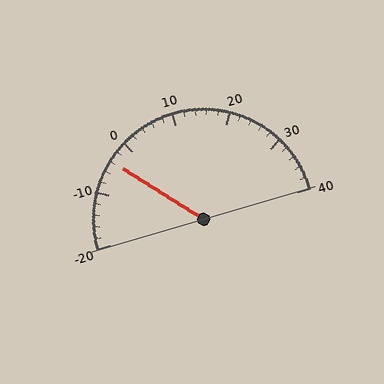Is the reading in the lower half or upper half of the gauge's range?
The reading is in the lower half of the range (-20 to 40).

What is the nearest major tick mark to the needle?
The nearest major tick mark is 0.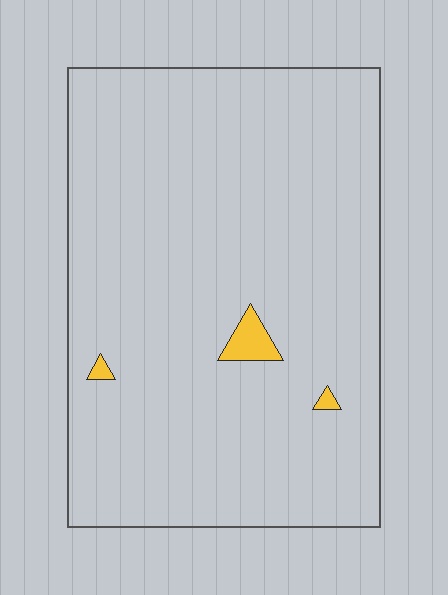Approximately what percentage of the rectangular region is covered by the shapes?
Approximately 0%.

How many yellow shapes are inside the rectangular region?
3.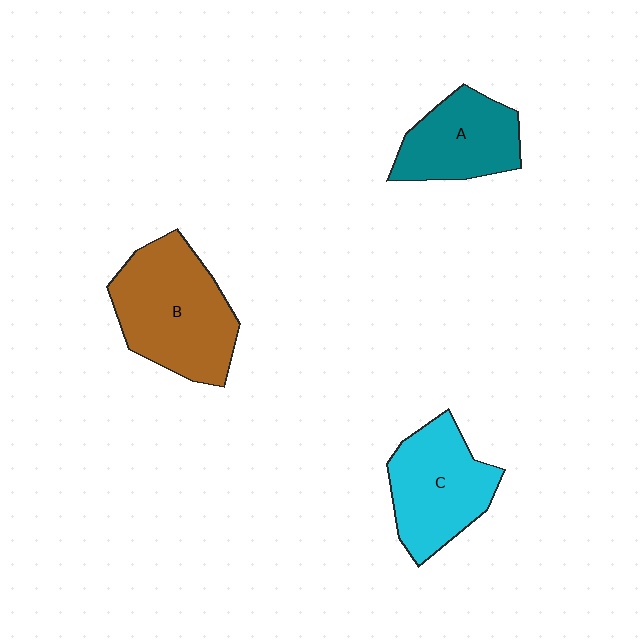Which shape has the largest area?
Shape B (brown).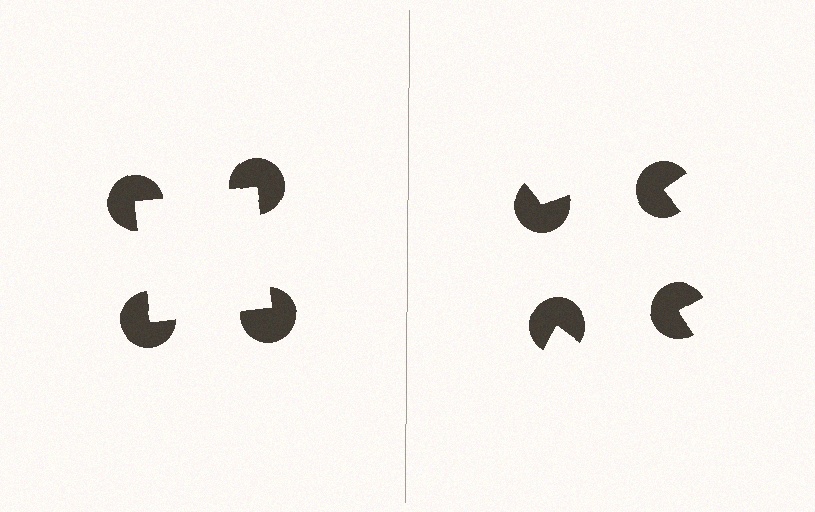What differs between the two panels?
The pac-man discs are positioned identically on both sides; only the wedge orientations differ. On the left they align to a square; on the right they are misaligned.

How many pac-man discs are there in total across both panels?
8 — 4 on each side.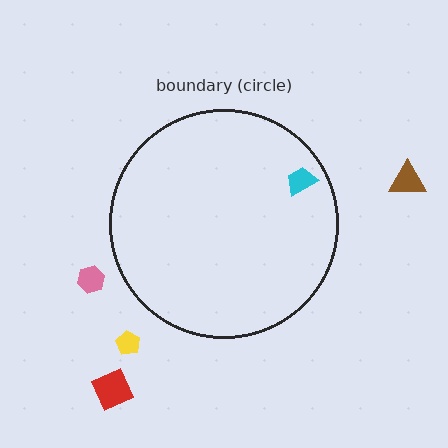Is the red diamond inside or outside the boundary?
Outside.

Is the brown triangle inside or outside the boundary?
Outside.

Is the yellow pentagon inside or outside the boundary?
Outside.